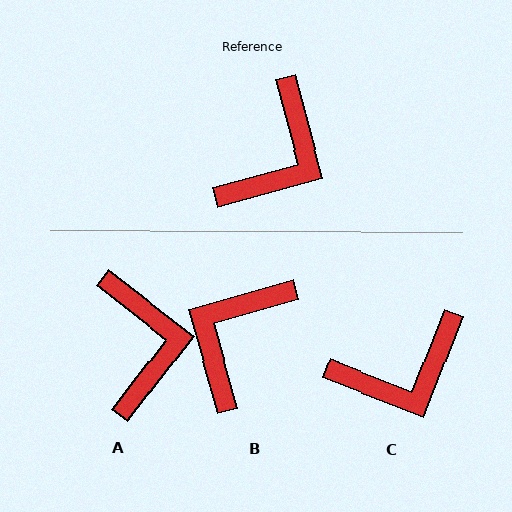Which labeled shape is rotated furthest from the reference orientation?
B, about 179 degrees away.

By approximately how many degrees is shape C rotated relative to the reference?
Approximately 36 degrees clockwise.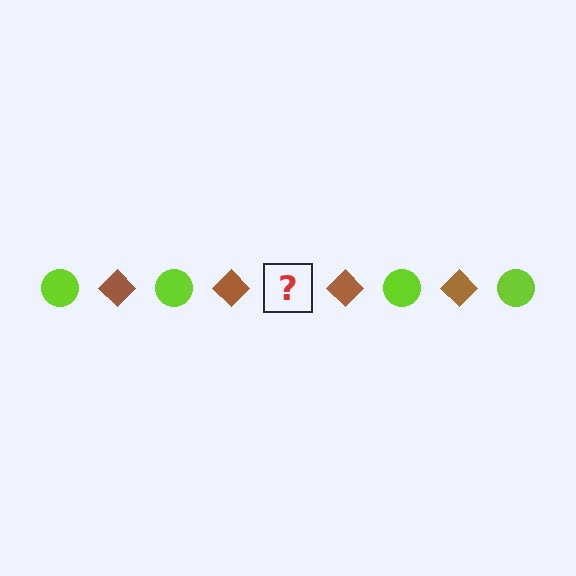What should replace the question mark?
The question mark should be replaced with a lime circle.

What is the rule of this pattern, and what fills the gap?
The rule is that the pattern alternates between lime circle and brown diamond. The gap should be filled with a lime circle.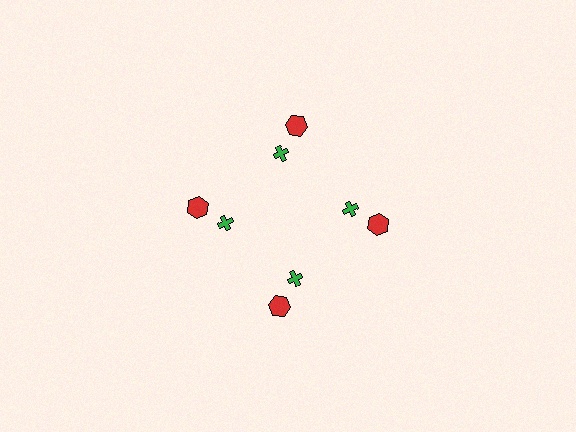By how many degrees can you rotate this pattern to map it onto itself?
The pattern maps onto itself every 90 degrees of rotation.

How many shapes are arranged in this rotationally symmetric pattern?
There are 8 shapes, arranged in 4 groups of 2.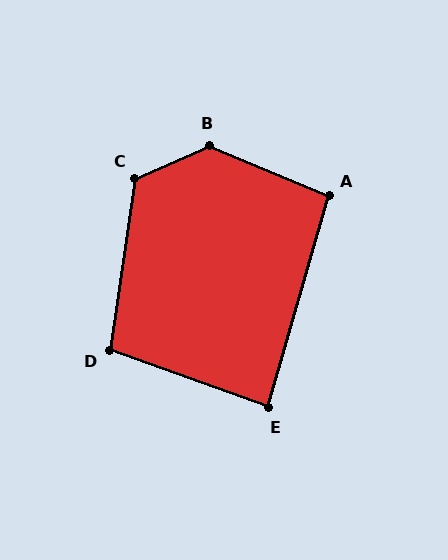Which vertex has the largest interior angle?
B, at approximately 134 degrees.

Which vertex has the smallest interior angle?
E, at approximately 86 degrees.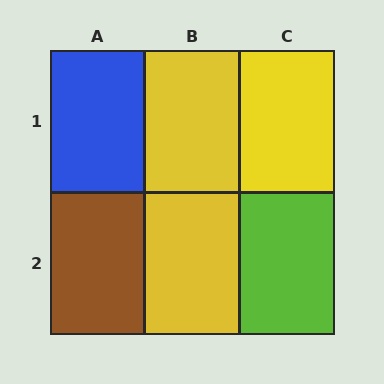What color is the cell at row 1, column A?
Blue.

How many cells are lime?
1 cell is lime.